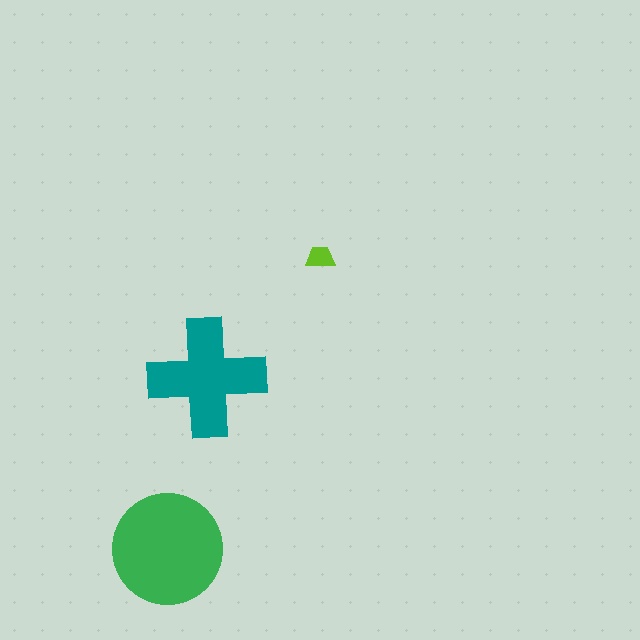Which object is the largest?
The green circle.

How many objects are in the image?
There are 3 objects in the image.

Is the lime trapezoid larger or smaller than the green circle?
Smaller.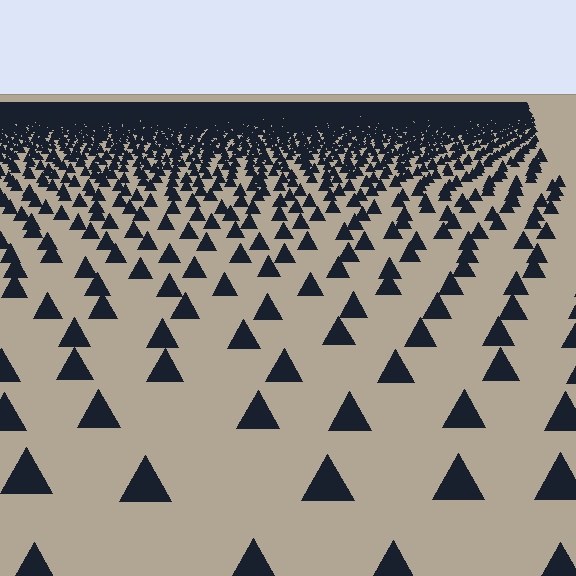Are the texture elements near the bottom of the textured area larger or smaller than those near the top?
Larger. Near the bottom, elements are closer to the viewer and appear at a bigger on-screen size.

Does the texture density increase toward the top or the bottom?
Density increases toward the top.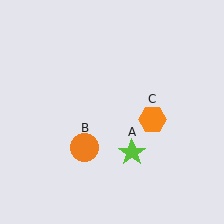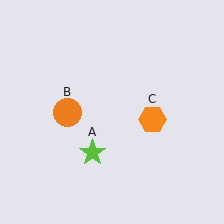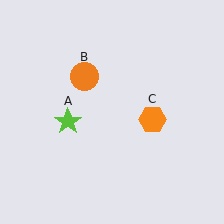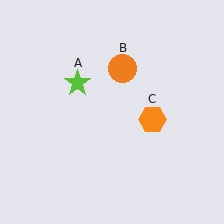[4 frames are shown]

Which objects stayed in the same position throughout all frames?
Orange hexagon (object C) remained stationary.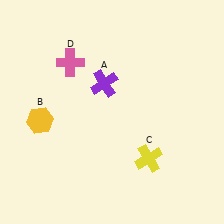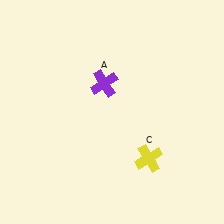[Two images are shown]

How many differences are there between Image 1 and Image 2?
There are 2 differences between the two images.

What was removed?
The yellow hexagon (B), the pink cross (D) were removed in Image 2.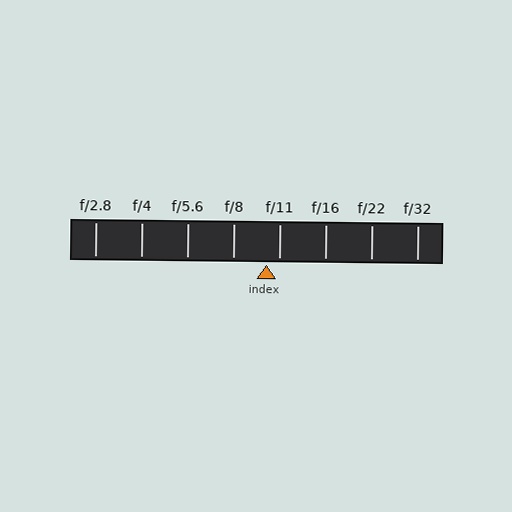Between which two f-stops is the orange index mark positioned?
The index mark is between f/8 and f/11.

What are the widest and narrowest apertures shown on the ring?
The widest aperture shown is f/2.8 and the narrowest is f/32.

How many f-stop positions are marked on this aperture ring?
There are 8 f-stop positions marked.